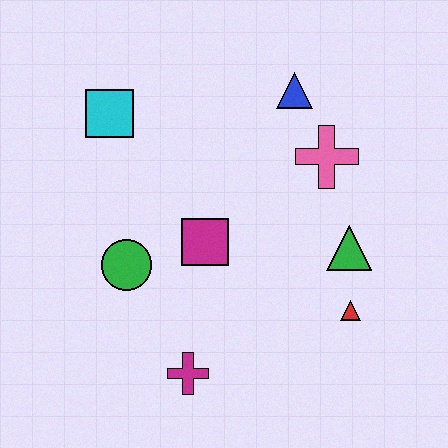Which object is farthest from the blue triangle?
The magenta cross is farthest from the blue triangle.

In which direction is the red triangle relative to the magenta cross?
The red triangle is to the right of the magenta cross.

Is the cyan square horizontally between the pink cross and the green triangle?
No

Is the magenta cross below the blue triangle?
Yes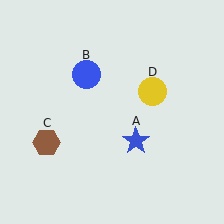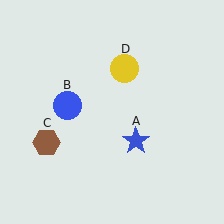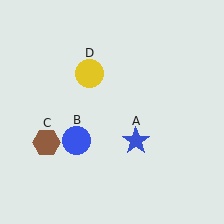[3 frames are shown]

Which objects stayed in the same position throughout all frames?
Blue star (object A) and brown hexagon (object C) remained stationary.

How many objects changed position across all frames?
2 objects changed position: blue circle (object B), yellow circle (object D).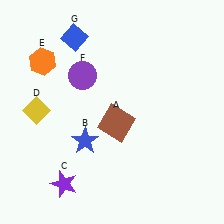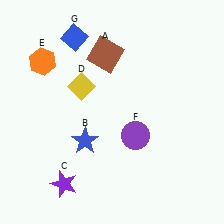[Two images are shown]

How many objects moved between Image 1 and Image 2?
3 objects moved between the two images.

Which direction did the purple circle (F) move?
The purple circle (F) moved down.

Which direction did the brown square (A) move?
The brown square (A) moved up.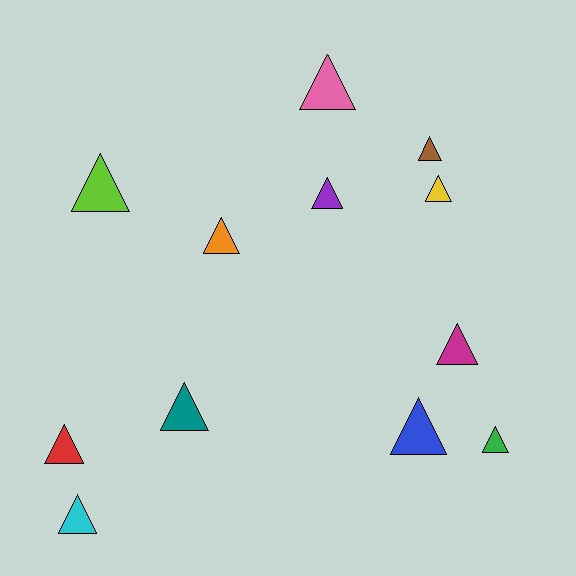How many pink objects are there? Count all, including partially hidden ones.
There is 1 pink object.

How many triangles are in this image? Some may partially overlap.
There are 12 triangles.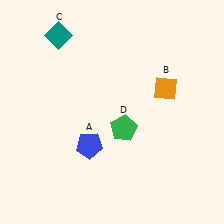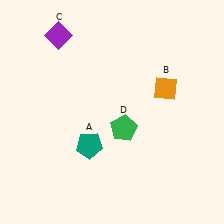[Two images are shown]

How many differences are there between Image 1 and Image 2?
There are 2 differences between the two images.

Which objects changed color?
A changed from blue to teal. C changed from teal to purple.